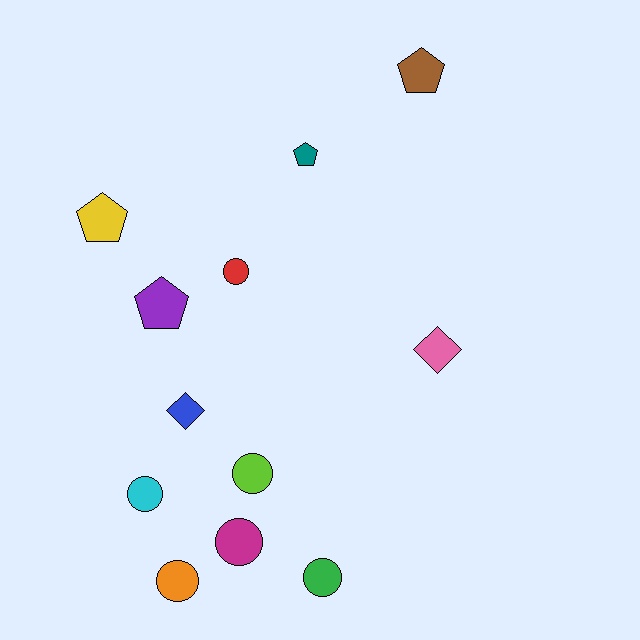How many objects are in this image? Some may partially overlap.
There are 12 objects.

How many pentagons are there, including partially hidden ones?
There are 4 pentagons.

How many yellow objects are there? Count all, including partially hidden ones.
There is 1 yellow object.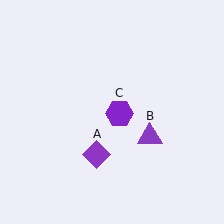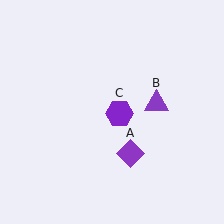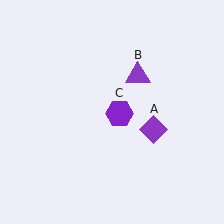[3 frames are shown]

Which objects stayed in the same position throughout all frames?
Purple hexagon (object C) remained stationary.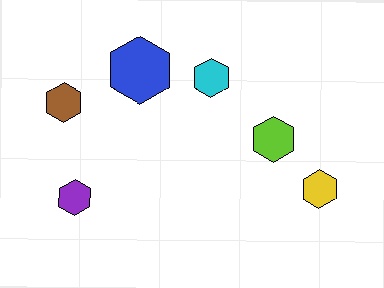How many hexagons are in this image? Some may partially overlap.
There are 6 hexagons.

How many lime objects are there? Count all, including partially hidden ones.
There is 1 lime object.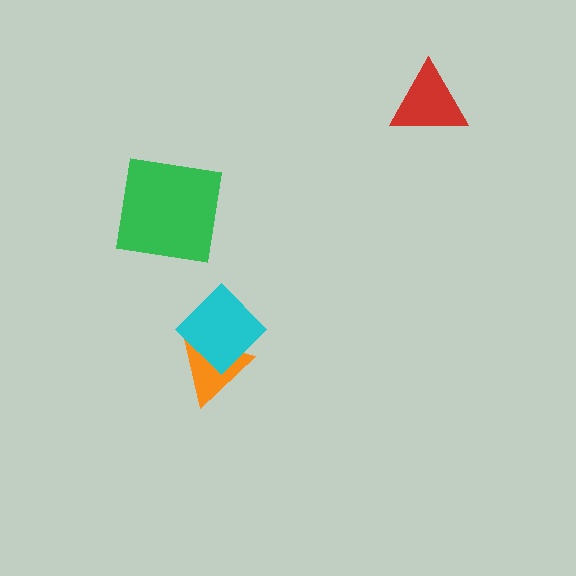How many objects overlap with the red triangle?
0 objects overlap with the red triangle.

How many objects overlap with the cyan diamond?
1 object overlaps with the cyan diamond.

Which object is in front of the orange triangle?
The cyan diamond is in front of the orange triangle.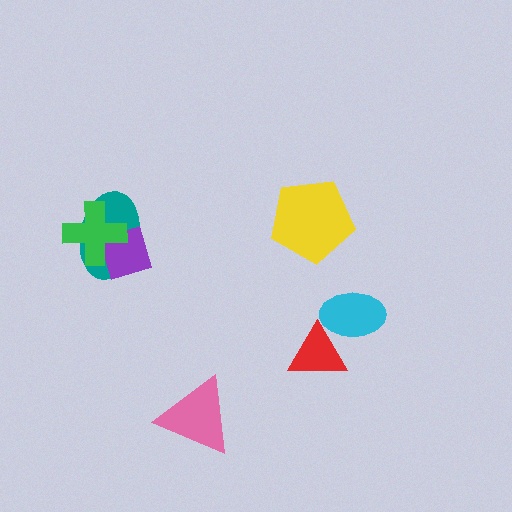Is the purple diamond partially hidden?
Yes, it is partially covered by another shape.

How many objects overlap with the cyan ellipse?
1 object overlaps with the cyan ellipse.